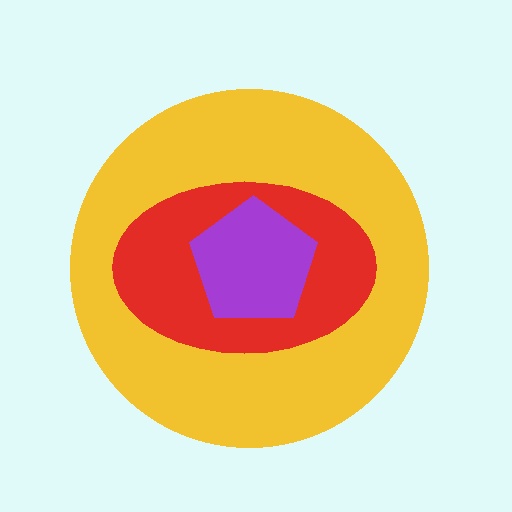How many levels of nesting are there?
3.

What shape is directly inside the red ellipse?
The purple pentagon.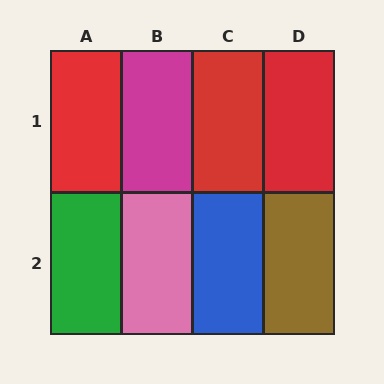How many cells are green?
1 cell is green.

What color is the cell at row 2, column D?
Brown.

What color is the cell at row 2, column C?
Blue.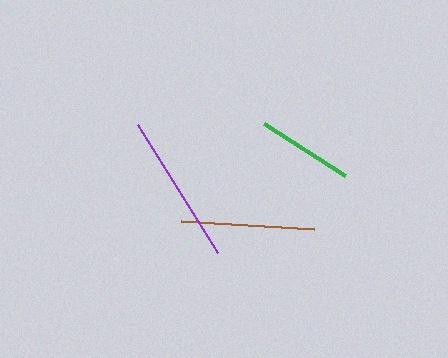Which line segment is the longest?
The purple line is the longest at approximately 151 pixels.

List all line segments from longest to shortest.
From longest to shortest: purple, brown, green.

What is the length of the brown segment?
The brown segment is approximately 133 pixels long.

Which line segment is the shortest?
The green line is the shortest at approximately 97 pixels.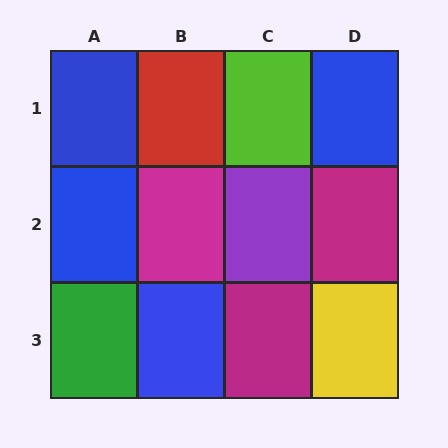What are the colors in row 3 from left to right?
Green, blue, magenta, yellow.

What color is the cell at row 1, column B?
Red.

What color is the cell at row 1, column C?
Lime.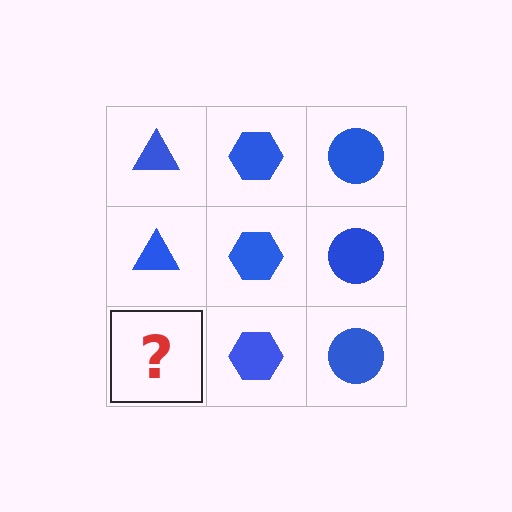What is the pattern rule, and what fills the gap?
The rule is that each column has a consistent shape. The gap should be filled with a blue triangle.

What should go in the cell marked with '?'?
The missing cell should contain a blue triangle.